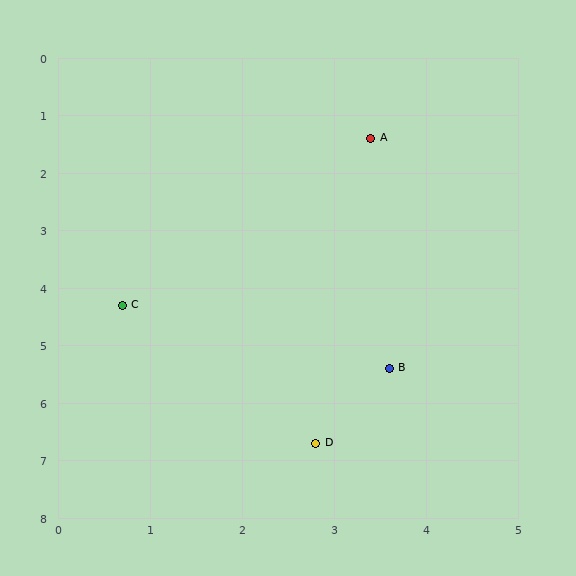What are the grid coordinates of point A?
Point A is at approximately (3.4, 1.4).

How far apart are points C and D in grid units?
Points C and D are about 3.2 grid units apart.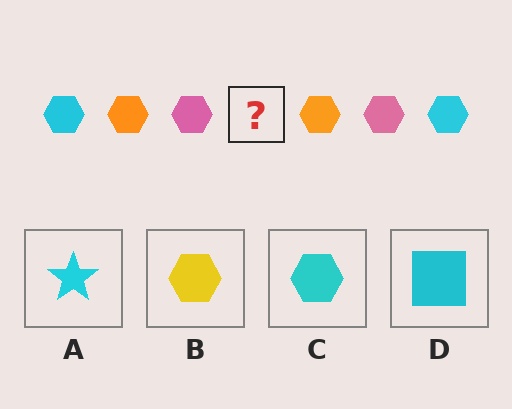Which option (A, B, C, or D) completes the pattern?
C.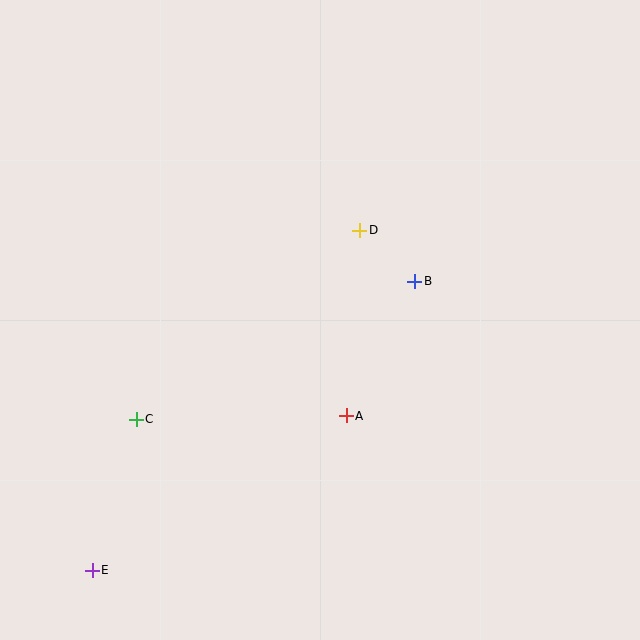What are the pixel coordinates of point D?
Point D is at (360, 230).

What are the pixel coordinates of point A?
Point A is at (346, 416).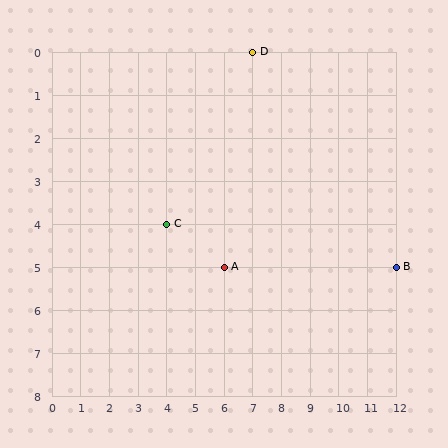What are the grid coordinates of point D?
Point D is at grid coordinates (7, 0).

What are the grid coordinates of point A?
Point A is at grid coordinates (6, 5).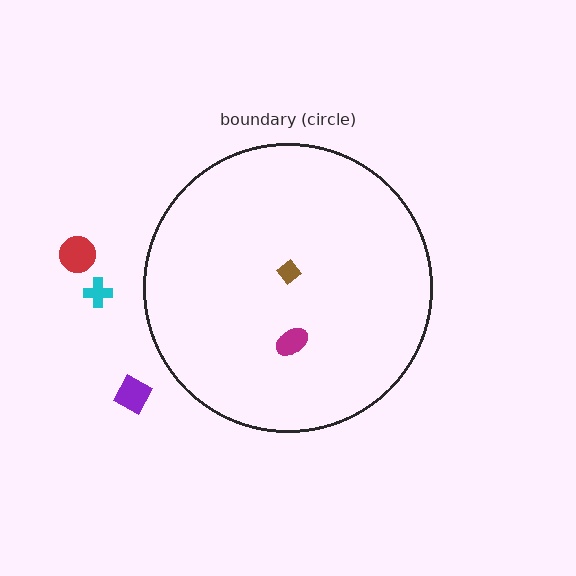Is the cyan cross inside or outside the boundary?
Outside.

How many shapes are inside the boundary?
2 inside, 3 outside.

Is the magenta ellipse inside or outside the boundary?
Inside.